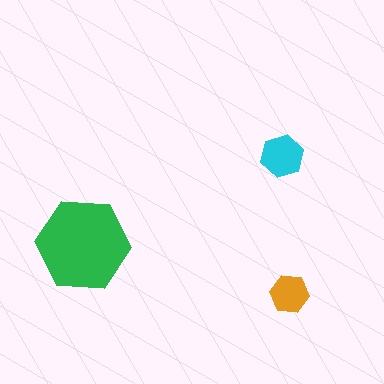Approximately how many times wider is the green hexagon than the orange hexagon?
About 2.5 times wider.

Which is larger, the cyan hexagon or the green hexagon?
The green one.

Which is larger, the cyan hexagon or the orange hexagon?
The cyan one.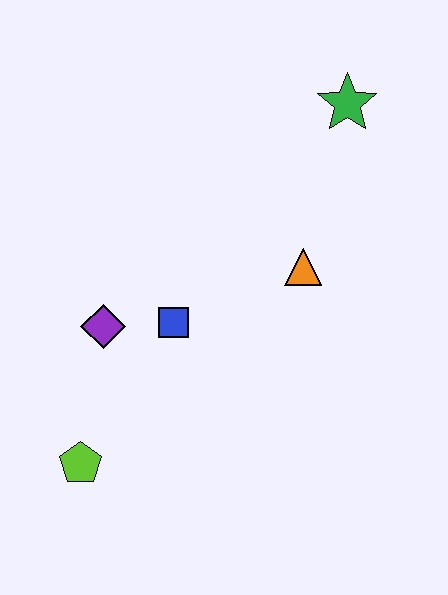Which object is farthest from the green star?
The lime pentagon is farthest from the green star.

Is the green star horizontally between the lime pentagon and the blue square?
No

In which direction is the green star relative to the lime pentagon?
The green star is above the lime pentagon.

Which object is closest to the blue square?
The purple diamond is closest to the blue square.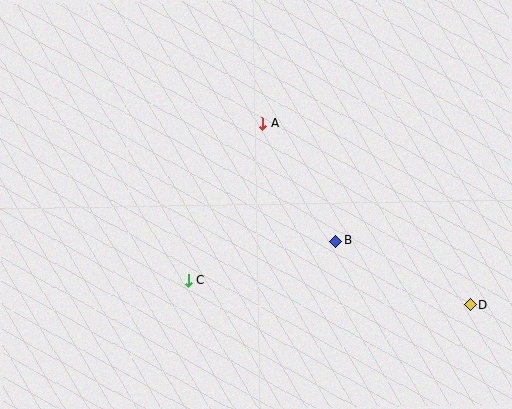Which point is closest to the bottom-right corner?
Point D is closest to the bottom-right corner.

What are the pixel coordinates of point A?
Point A is at (262, 123).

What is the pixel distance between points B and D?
The distance between B and D is 149 pixels.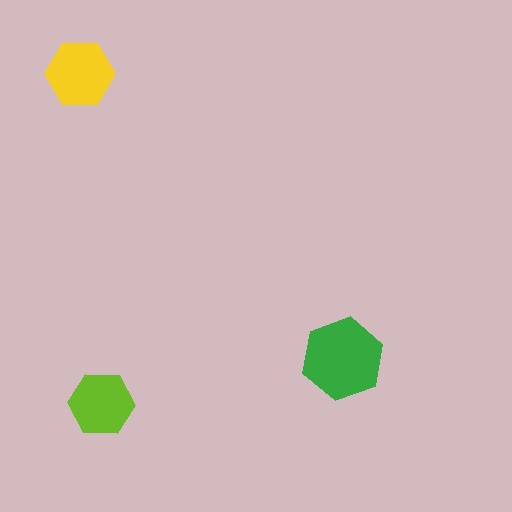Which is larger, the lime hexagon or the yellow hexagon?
The yellow one.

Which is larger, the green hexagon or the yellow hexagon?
The green one.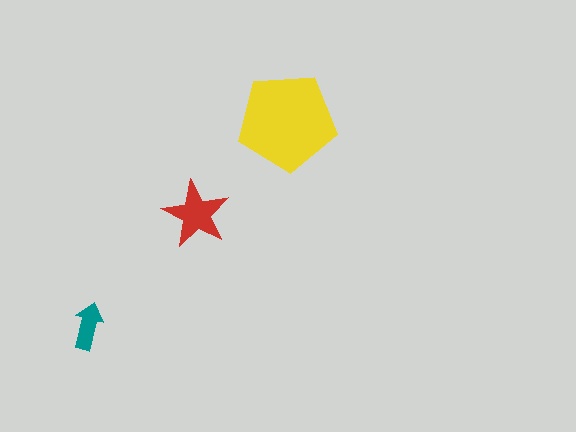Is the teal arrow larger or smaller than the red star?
Smaller.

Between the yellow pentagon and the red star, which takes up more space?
The yellow pentagon.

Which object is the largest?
The yellow pentagon.